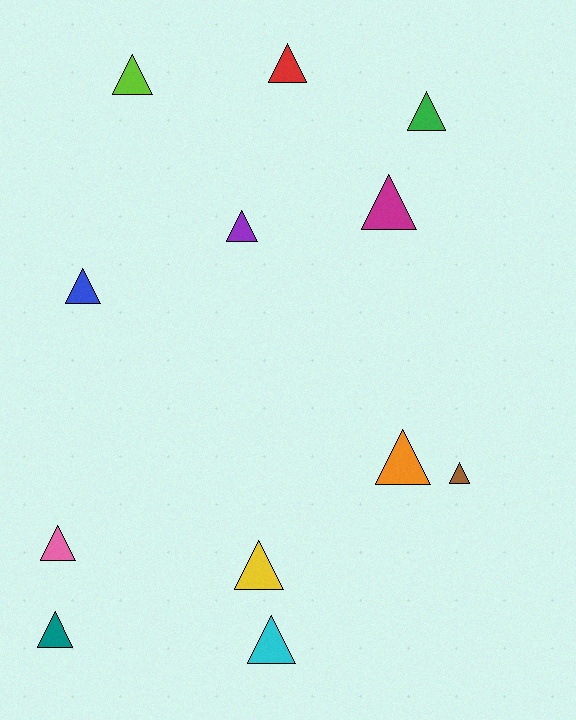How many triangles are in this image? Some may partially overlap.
There are 12 triangles.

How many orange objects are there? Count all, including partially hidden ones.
There is 1 orange object.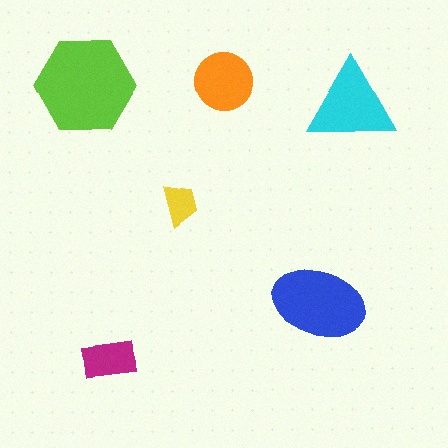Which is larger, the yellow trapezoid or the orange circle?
The orange circle.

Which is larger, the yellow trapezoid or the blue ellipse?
The blue ellipse.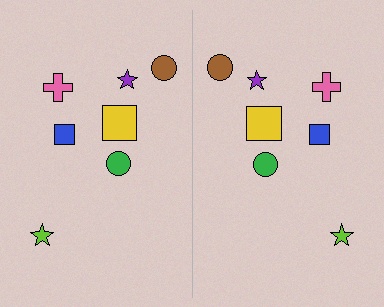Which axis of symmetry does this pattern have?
The pattern has a vertical axis of symmetry running through the center of the image.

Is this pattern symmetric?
Yes, this pattern has bilateral (reflection) symmetry.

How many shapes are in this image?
There are 14 shapes in this image.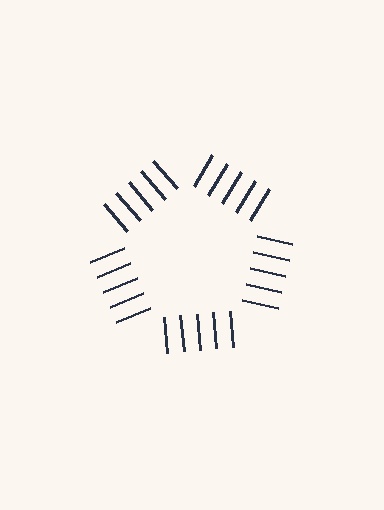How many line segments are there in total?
25 — 5 along each of the 5 edges.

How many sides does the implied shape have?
5 sides — the line-ends trace a pentagon.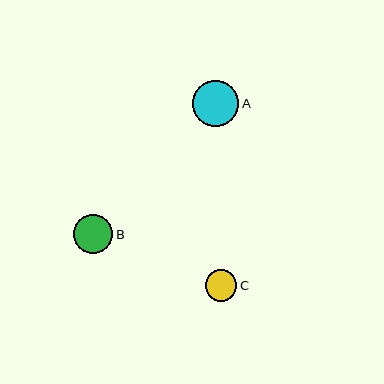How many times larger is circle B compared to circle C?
Circle B is approximately 1.2 times the size of circle C.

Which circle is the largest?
Circle A is the largest with a size of approximately 47 pixels.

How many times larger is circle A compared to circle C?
Circle A is approximately 1.5 times the size of circle C.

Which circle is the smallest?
Circle C is the smallest with a size of approximately 32 pixels.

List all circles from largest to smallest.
From largest to smallest: A, B, C.